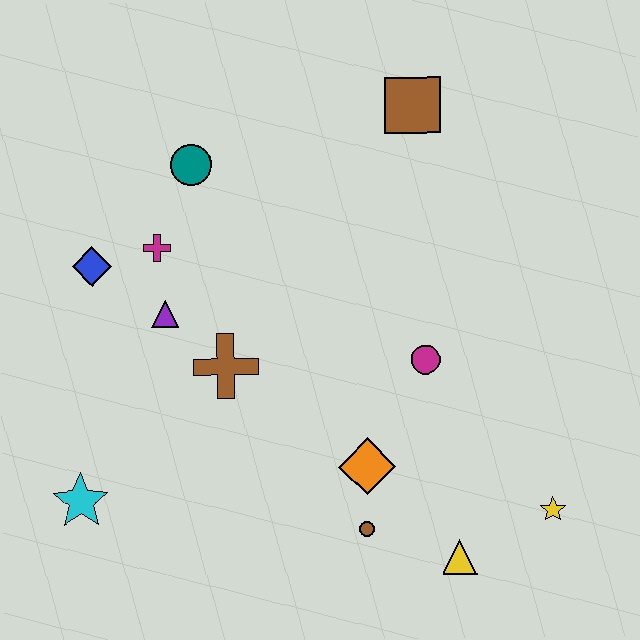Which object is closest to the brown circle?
The orange diamond is closest to the brown circle.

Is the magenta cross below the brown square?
Yes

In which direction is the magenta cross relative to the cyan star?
The magenta cross is above the cyan star.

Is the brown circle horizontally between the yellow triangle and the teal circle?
Yes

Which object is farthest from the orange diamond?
The brown square is farthest from the orange diamond.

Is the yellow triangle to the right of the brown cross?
Yes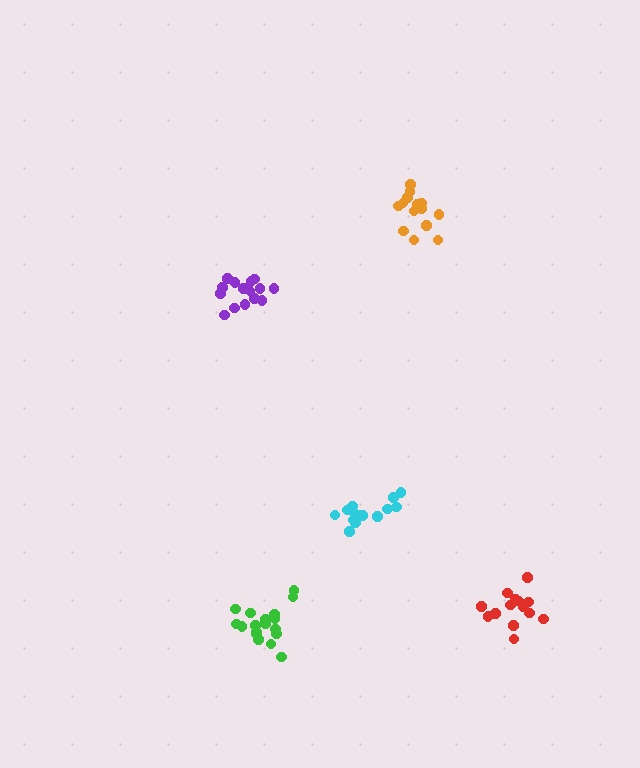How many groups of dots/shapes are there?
There are 5 groups.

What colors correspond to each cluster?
The clusters are colored: purple, cyan, red, green, orange.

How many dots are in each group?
Group 1: 15 dots, Group 2: 15 dots, Group 3: 14 dots, Group 4: 18 dots, Group 5: 16 dots (78 total).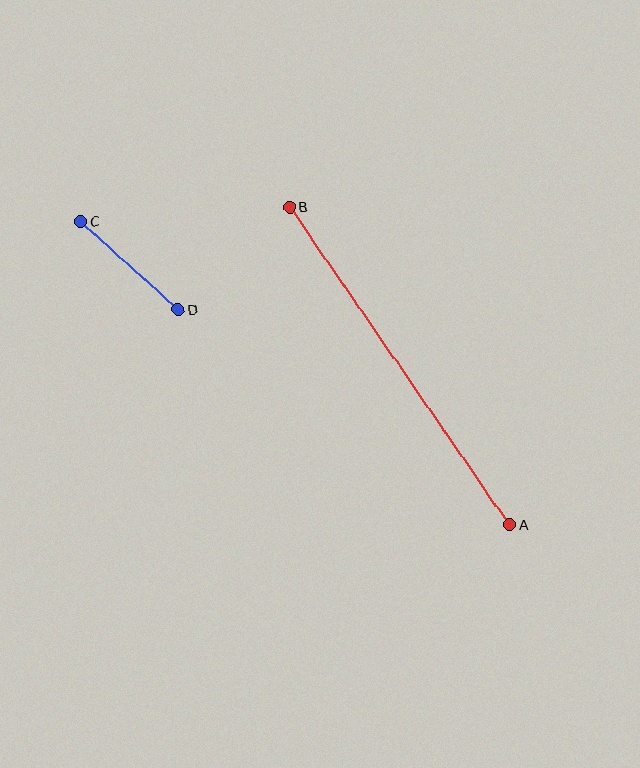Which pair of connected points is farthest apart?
Points A and B are farthest apart.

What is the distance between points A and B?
The distance is approximately 386 pixels.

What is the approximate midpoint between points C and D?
The midpoint is at approximately (129, 266) pixels.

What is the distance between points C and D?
The distance is approximately 131 pixels.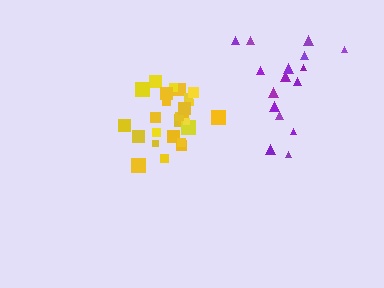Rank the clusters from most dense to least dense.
yellow, purple.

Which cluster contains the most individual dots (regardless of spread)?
Yellow (26).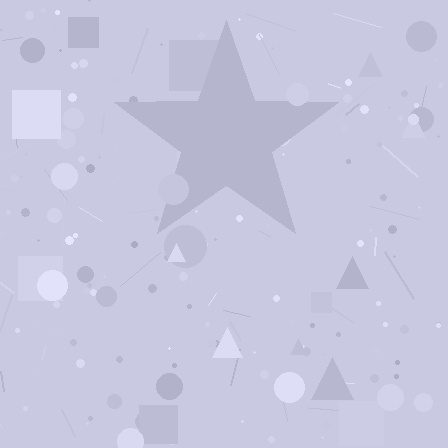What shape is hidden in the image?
A star is hidden in the image.